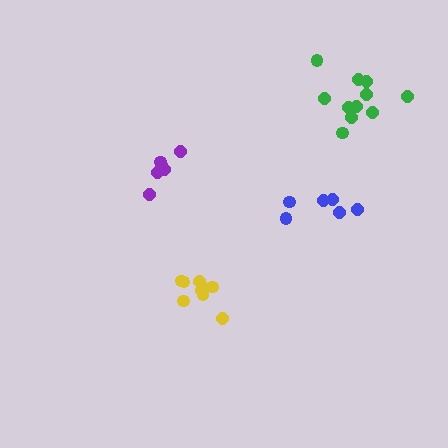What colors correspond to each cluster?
The clusters are colored: yellow, purple, green, blue.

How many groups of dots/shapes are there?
There are 4 groups.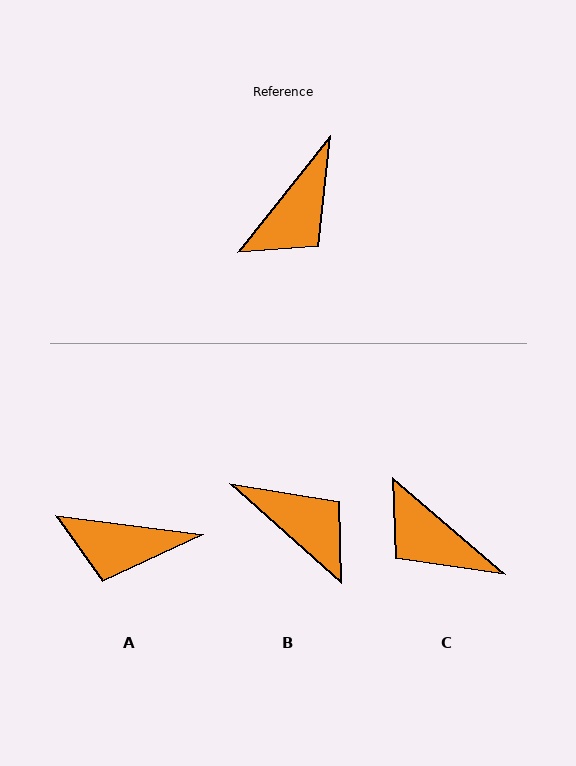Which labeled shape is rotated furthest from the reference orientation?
C, about 92 degrees away.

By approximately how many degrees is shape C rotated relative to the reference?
Approximately 92 degrees clockwise.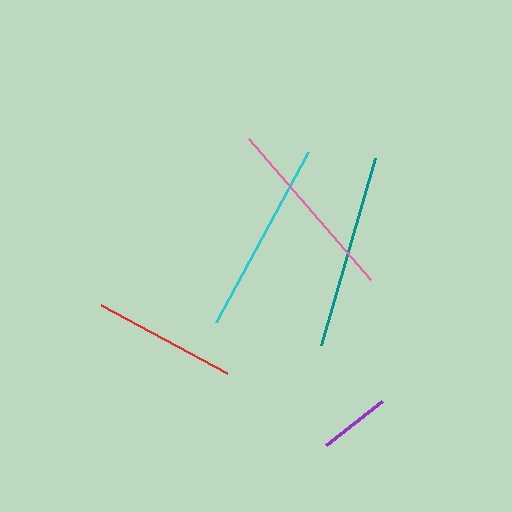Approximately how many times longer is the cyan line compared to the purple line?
The cyan line is approximately 2.7 times the length of the purple line.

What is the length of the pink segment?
The pink segment is approximately 186 pixels long.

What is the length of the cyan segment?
The cyan segment is approximately 194 pixels long.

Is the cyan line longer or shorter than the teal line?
The teal line is longer than the cyan line.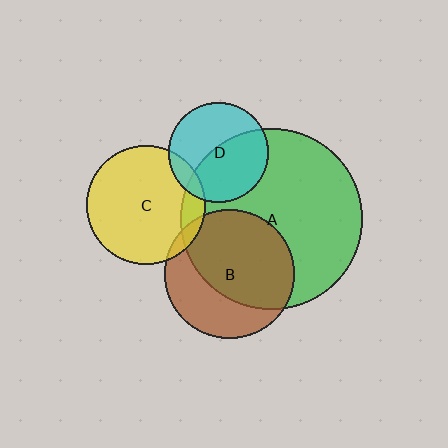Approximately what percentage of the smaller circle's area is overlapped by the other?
Approximately 50%.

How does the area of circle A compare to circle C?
Approximately 2.3 times.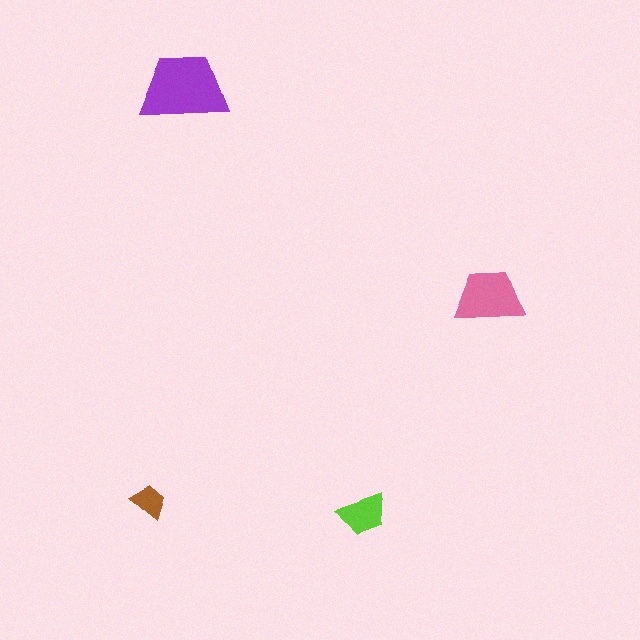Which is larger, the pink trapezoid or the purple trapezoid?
The purple one.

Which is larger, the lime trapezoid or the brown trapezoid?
The lime one.